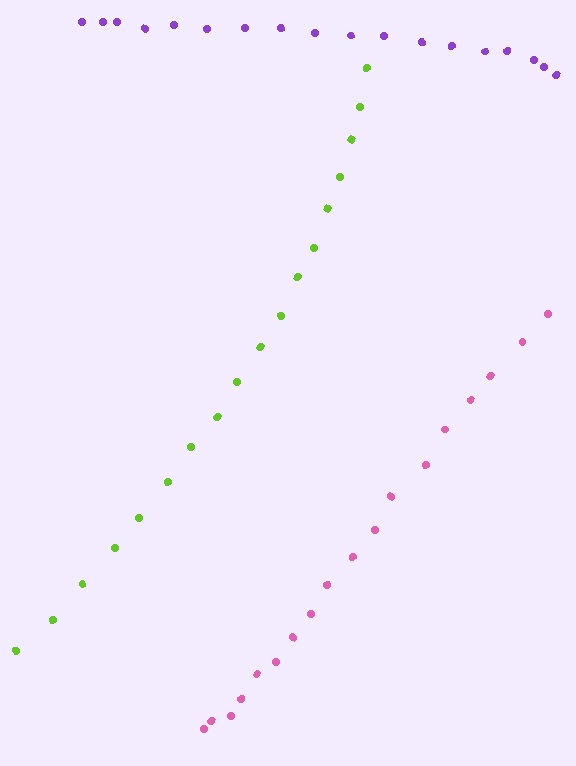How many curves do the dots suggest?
There are 3 distinct paths.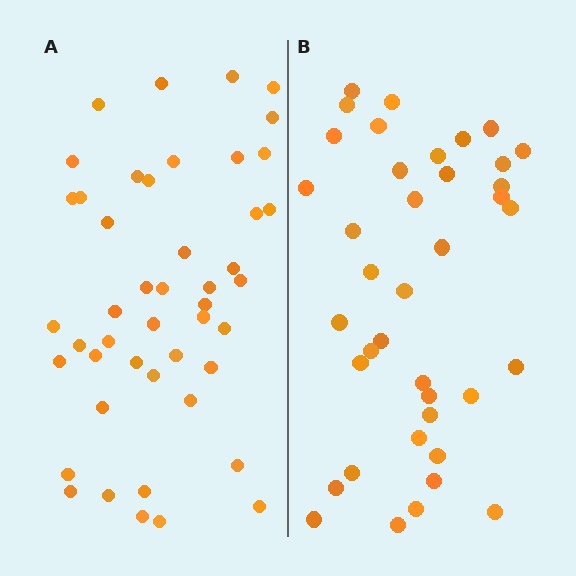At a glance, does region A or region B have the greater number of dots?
Region A (the left region) has more dots.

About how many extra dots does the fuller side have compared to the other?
Region A has roughly 8 or so more dots than region B.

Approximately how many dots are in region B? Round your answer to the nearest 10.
About 40 dots. (The exact count is 39, which rounds to 40.)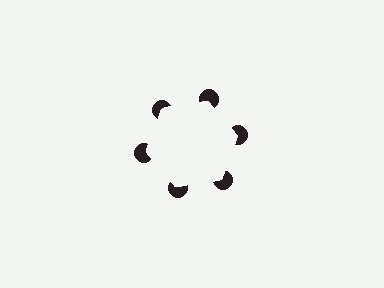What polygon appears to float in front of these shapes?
An illusory hexagon — its edges are inferred from the aligned wedge cuts in the pac-man discs, not physically drawn.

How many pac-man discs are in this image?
There are 6 — one at each vertex of the illusory hexagon.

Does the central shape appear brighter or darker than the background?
It typically appears slightly brighter than the background, even though no actual brightness change is drawn.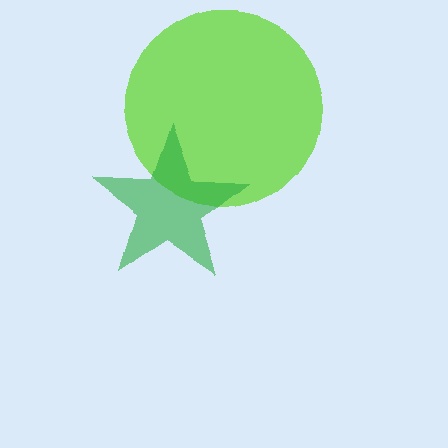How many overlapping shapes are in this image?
There are 2 overlapping shapes in the image.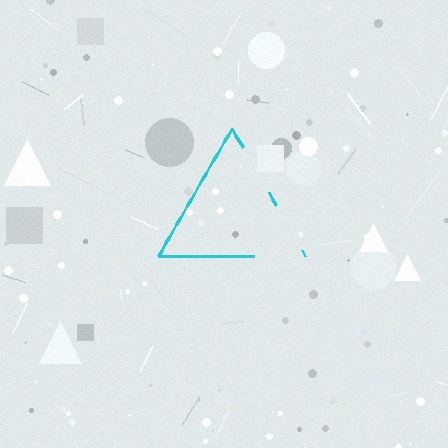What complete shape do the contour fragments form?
The contour fragments form a triangle.